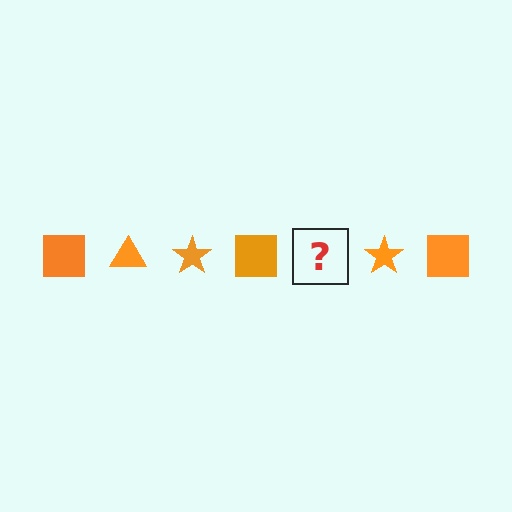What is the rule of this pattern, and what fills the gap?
The rule is that the pattern cycles through square, triangle, star shapes in orange. The gap should be filled with an orange triangle.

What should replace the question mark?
The question mark should be replaced with an orange triangle.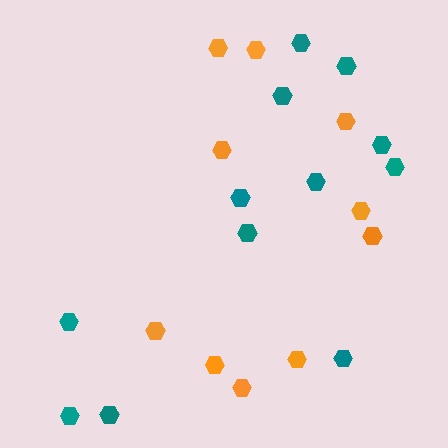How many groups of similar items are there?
There are 2 groups: one group of orange hexagons (10) and one group of teal hexagons (12).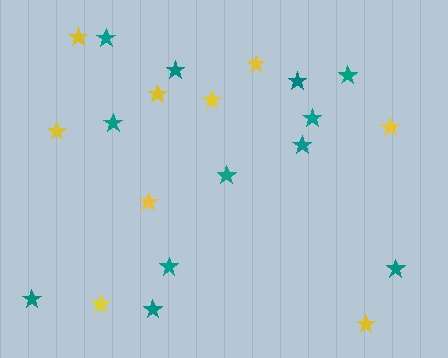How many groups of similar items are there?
There are 2 groups: one group of teal stars (12) and one group of yellow stars (9).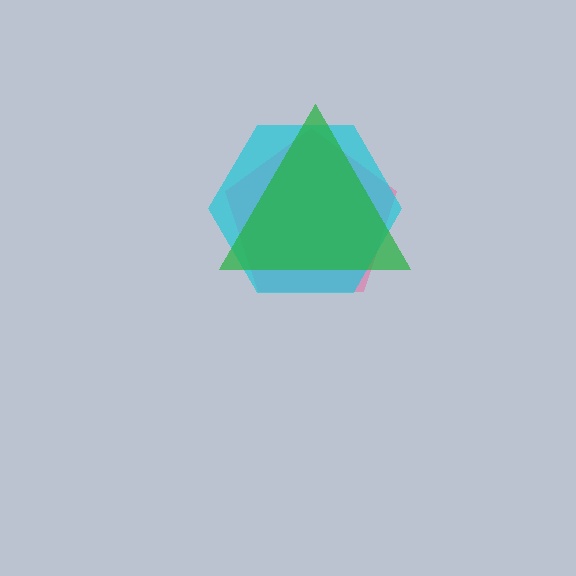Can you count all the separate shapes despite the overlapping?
Yes, there are 3 separate shapes.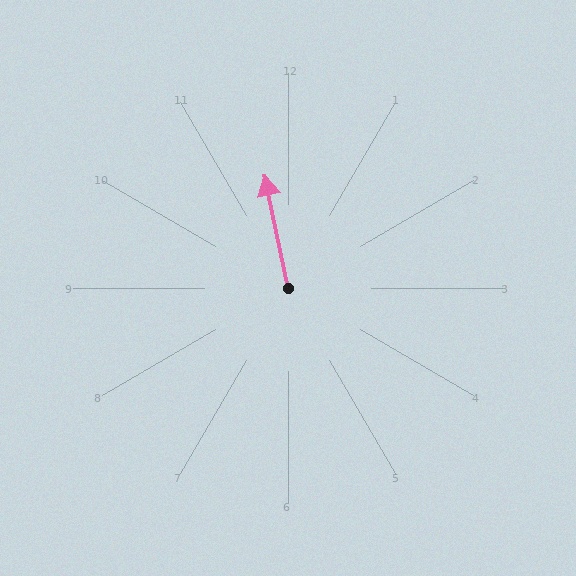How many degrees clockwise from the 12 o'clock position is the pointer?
Approximately 348 degrees.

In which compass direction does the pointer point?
North.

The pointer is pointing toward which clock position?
Roughly 12 o'clock.